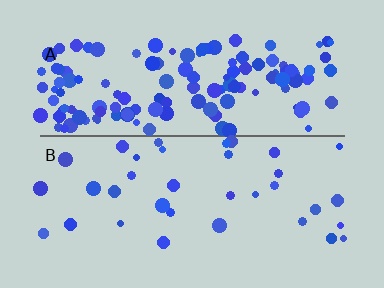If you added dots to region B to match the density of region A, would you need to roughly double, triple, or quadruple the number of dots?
Approximately quadruple.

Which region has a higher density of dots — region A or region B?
A (the top).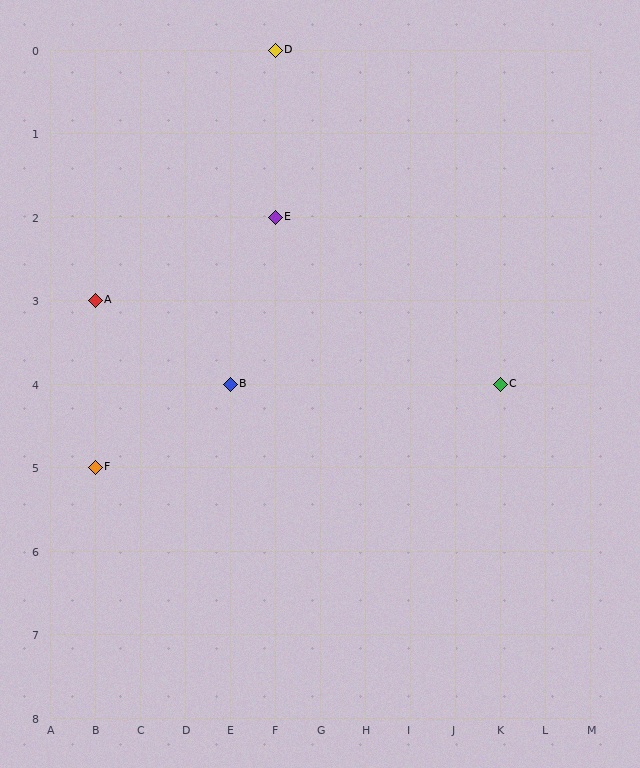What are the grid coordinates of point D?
Point D is at grid coordinates (F, 0).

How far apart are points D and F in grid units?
Points D and F are 4 columns and 5 rows apart (about 6.4 grid units diagonally).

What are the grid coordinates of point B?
Point B is at grid coordinates (E, 4).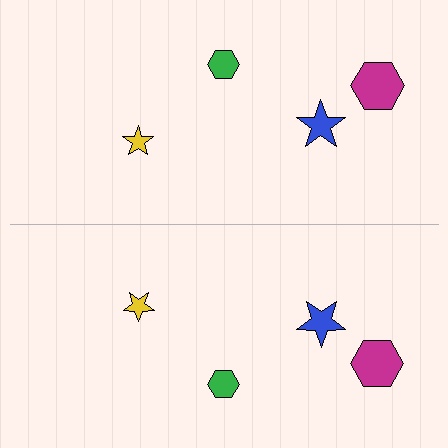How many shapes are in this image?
There are 8 shapes in this image.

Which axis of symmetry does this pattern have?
The pattern has a horizontal axis of symmetry running through the center of the image.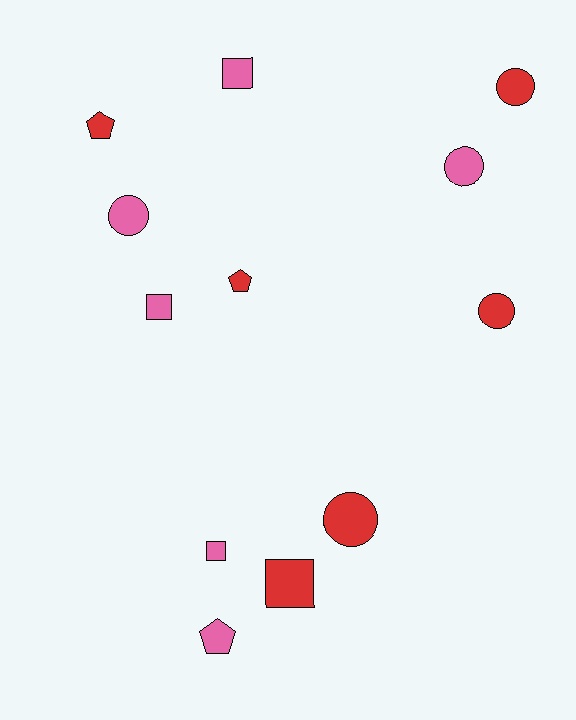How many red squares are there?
There is 1 red square.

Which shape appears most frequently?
Circle, with 5 objects.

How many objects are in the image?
There are 12 objects.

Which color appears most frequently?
Red, with 6 objects.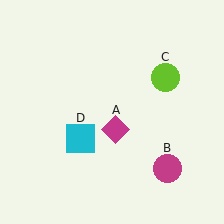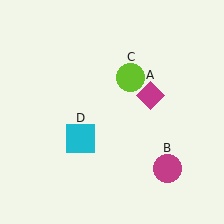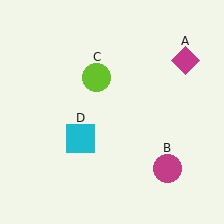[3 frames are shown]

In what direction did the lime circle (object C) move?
The lime circle (object C) moved left.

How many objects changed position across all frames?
2 objects changed position: magenta diamond (object A), lime circle (object C).